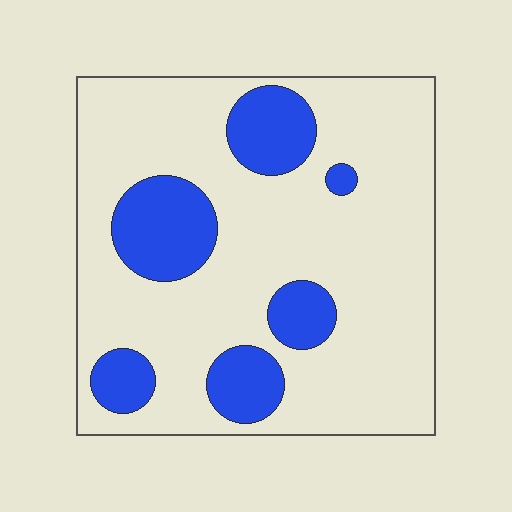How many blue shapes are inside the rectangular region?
6.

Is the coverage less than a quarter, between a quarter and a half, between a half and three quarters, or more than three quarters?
Less than a quarter.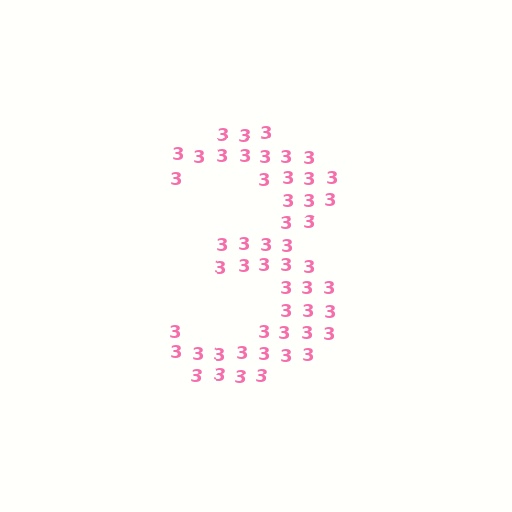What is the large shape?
The large shape is the digit 3.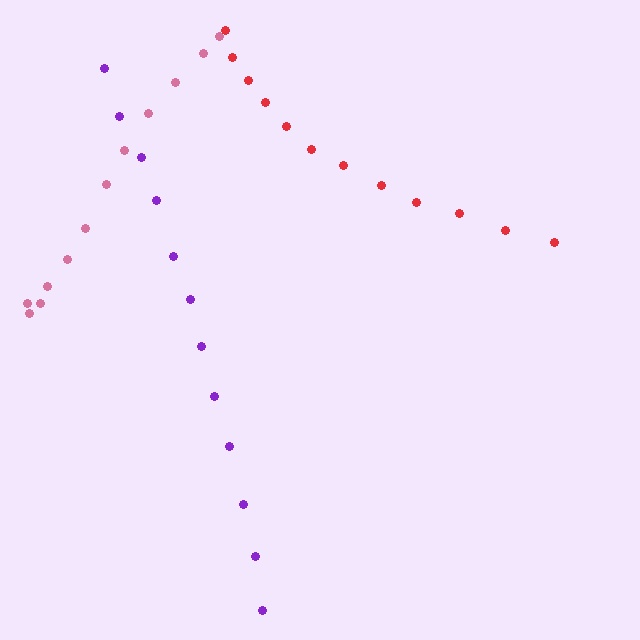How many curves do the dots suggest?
There are 3 distinct paths.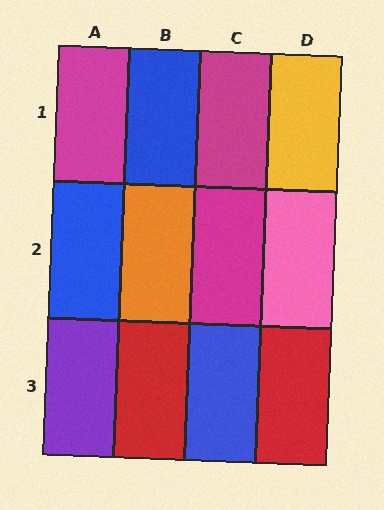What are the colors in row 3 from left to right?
Purple, red, blue, red.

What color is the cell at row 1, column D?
Yellow.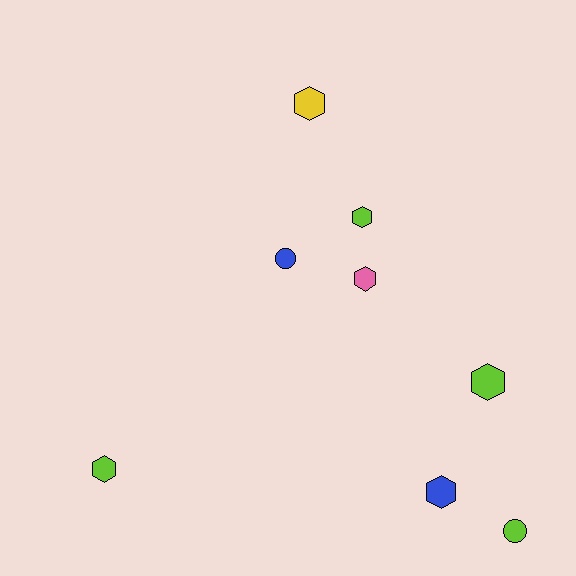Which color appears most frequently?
Lime, with 4 objects.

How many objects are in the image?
There are 8 objects.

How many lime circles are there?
There is 1 lime circle.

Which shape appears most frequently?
Hexagon, with 6 objects.